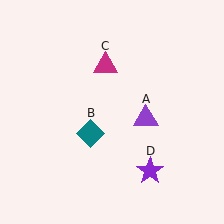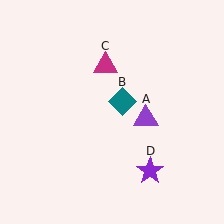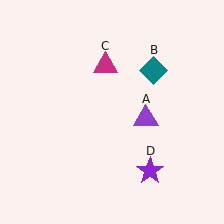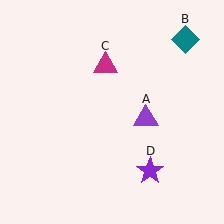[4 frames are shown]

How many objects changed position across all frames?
1 object changed position: teal diamond (object B).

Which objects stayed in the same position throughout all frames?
Purple triangle (object A) and magenta triangle (object C) and purple star (object D) remained stationary.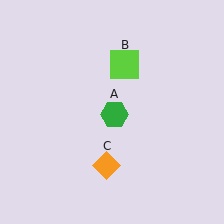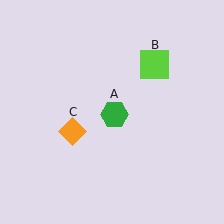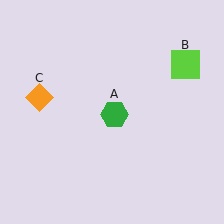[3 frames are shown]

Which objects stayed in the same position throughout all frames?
Green hexagon (object A) remained stationary.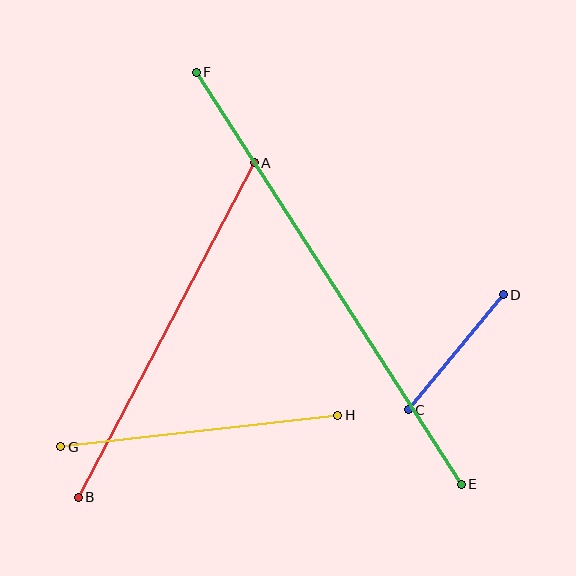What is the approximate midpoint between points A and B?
The midpoint is at approximately (166, 330) pixels.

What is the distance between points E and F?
The distance is approximately 490 pixels.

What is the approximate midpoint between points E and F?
The midpoint is at approximately (329, 278) pixels.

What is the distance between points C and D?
The distance is approximately 149 pixels.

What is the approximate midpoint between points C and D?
The midpoint is at approximately (456, 352) pixels.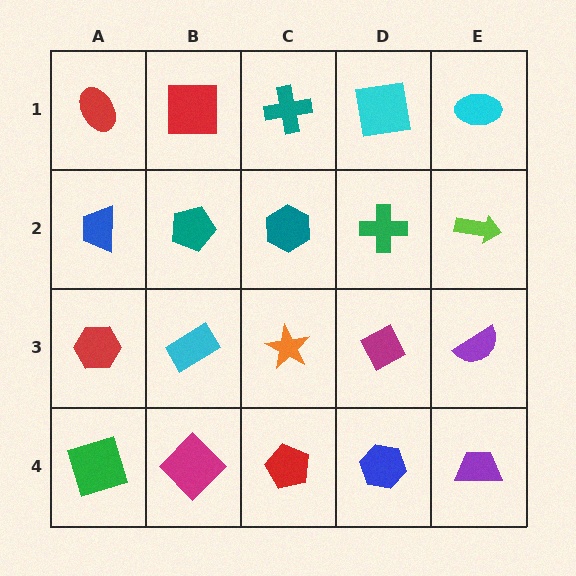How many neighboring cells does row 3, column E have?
3.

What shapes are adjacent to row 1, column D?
A green cross (row 2, column D), a teal cross (row 1, column C), a cyan ellipse (row 1, column E).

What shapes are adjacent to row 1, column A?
A blue trapezoid (row 2, column A), a red square (row 1, column B).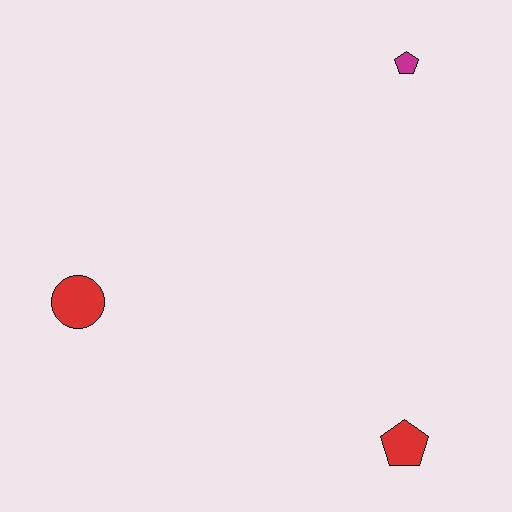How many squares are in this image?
There are no squares.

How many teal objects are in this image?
There are no teal objects.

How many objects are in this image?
There are 3 objects.